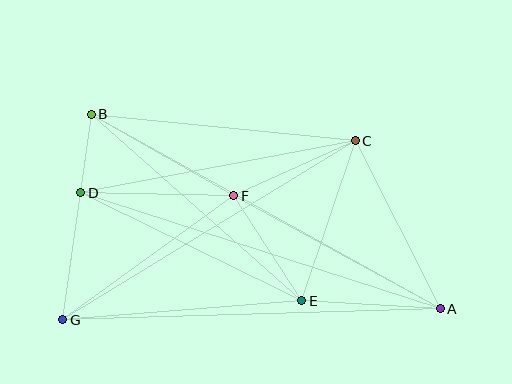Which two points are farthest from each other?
Points A and B are farthest from each other.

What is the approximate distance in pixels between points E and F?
The distance between E and F is approximately 125 pixels.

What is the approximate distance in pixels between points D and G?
The distance between D and G is approximately 128 pixels.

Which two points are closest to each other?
Points B and D are closest to each other.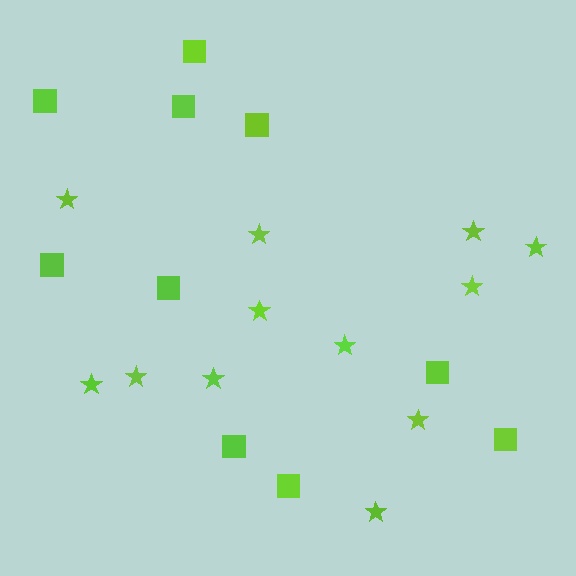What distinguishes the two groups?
There are 2 groups: one group of squares (10) and one group of stars (12).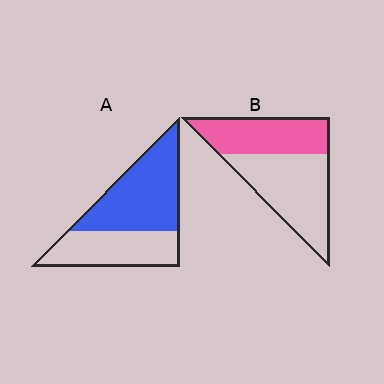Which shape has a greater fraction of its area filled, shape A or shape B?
Shape A.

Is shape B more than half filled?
No.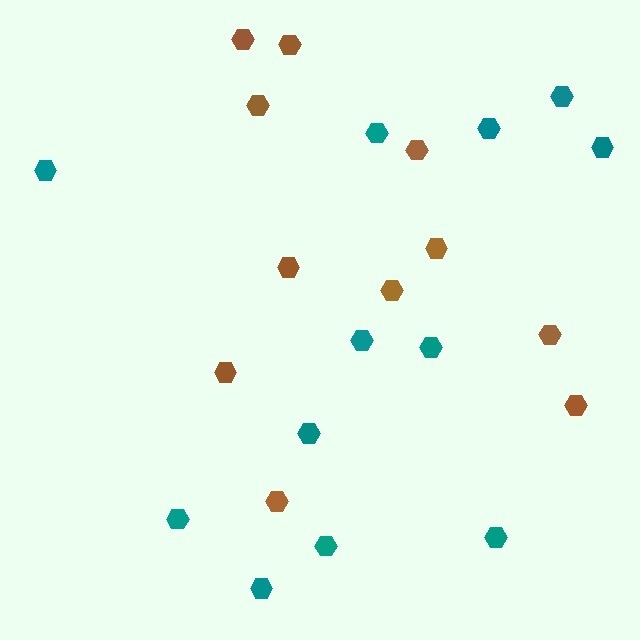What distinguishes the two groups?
There are 2 groups: one group of teal hexagons (12) and one group of brown hexagons (11).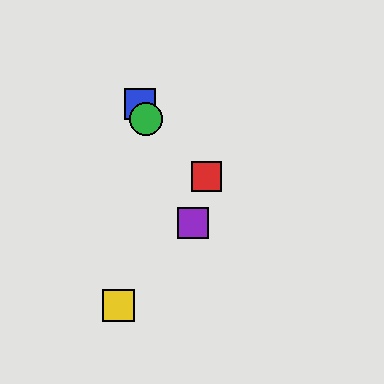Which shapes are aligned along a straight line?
The blue square, the green circle, the purple square are aligned along a straight line.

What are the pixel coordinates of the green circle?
The green circle is at (146, 119).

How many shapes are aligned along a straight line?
3 shapes (the blue square, the green circle, the purple square) are aligned along a straight line.